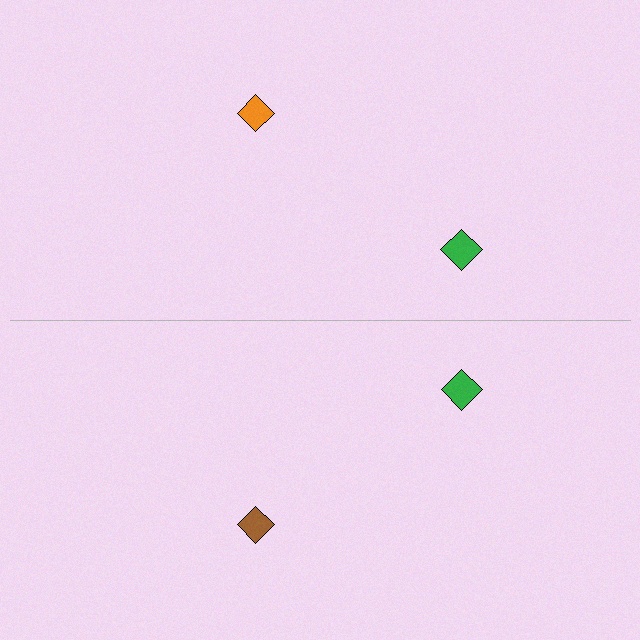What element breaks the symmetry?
The brown diamond on the bottom side breaks the symmetry — its mirror counterpart is orange.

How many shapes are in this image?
There are 4 shapes in this image.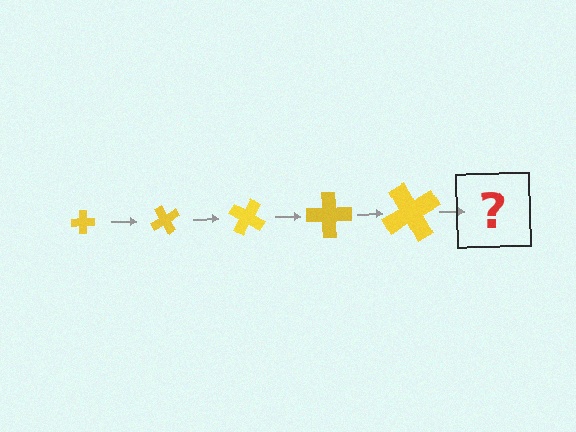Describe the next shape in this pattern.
It should be a cross, larger than the previous one and rotated 300 degrees from the start.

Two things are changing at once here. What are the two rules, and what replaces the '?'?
The two rules are that the cross grows larger each step and it rotates 60 degrees each step. The '?' should be a cross, larger than the previous one and rotated 300 degrees from the start.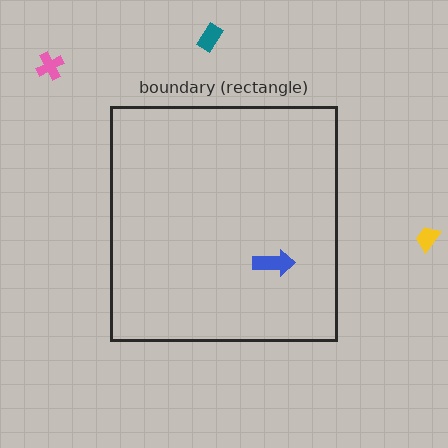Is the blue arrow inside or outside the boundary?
Inside.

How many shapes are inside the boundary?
1 inside, 3 outside.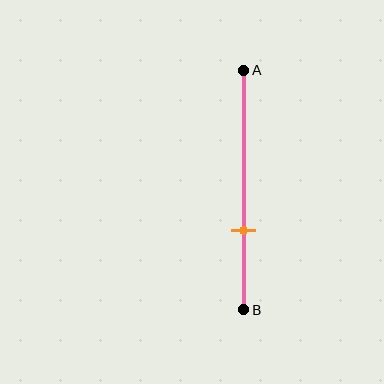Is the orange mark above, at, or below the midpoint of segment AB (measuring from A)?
The orange mark is below the midpoint of segment AB.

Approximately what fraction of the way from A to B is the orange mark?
The orange mark is approximately 65% of the way from A to B.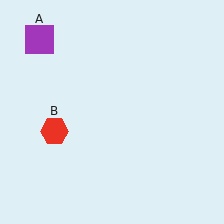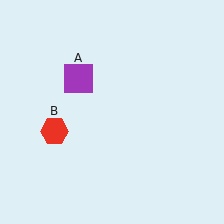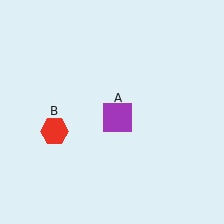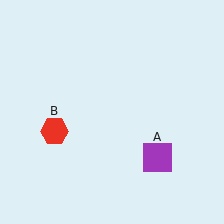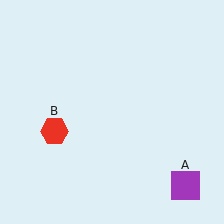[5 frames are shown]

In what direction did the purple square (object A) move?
The purple square (object A) moved down and to the right.